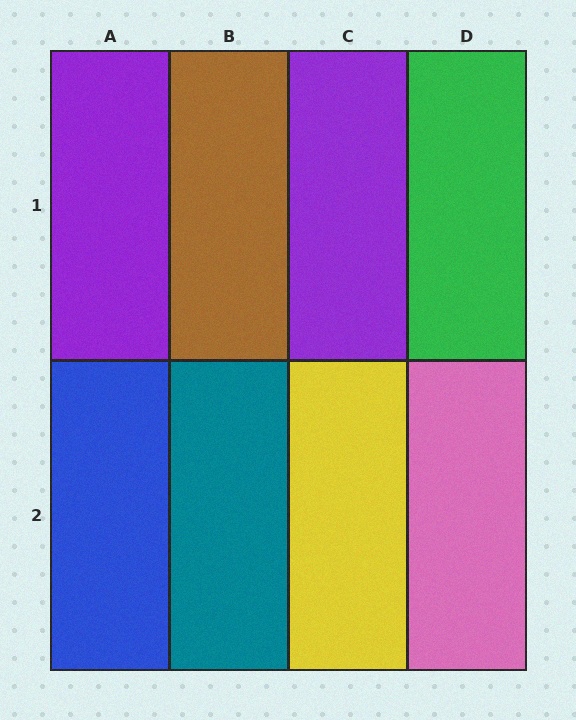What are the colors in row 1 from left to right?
Purple, brown, purple, green.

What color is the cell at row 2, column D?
Pink.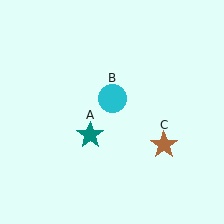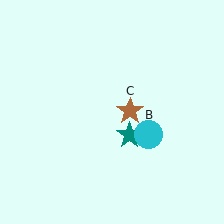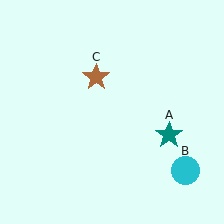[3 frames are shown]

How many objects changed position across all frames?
3 objects changed position: teal star (object A), cyan circle (object B), brown star (object C).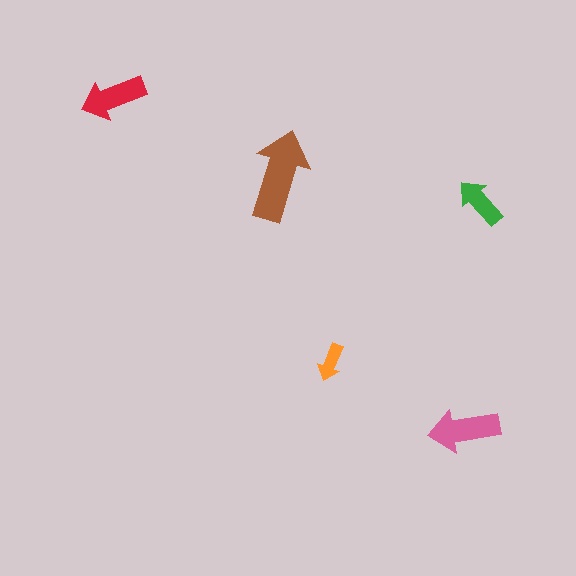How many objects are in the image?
There are 5 objects in the image.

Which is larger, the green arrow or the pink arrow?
The pink one.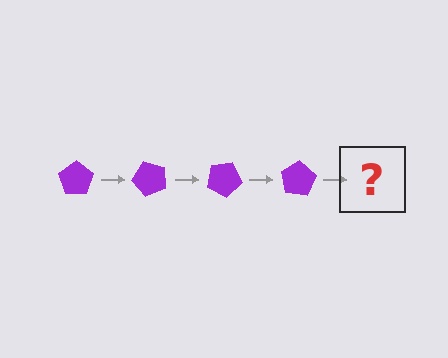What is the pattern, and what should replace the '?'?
The pattern is that the pentagon rotates 50 degrees each step. The '?' should be a purple pentagon rotated 200 degrees.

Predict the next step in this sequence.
The next step is a purple pentagon rotated 200 degrees.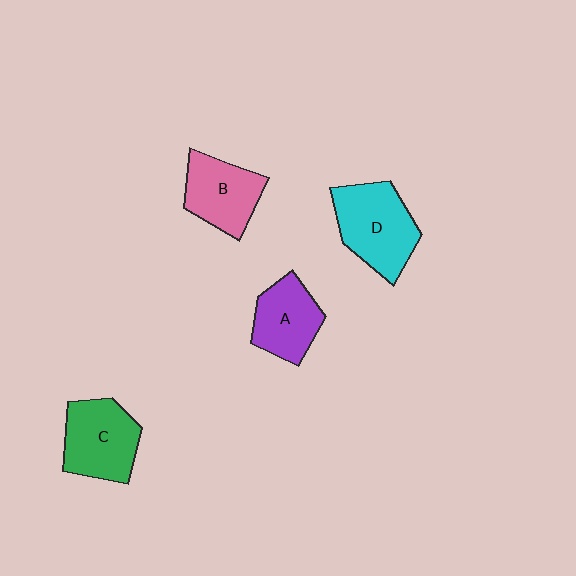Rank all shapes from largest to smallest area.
From largest to smallest: D (cyan), C (green), B (pink), A (purple).